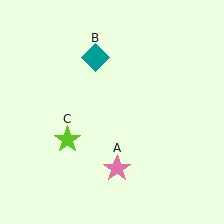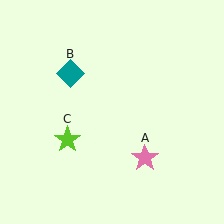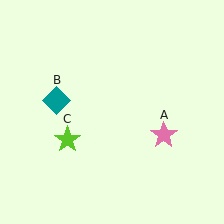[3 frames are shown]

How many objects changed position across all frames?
2 objects changed position: pink star (object A), teal diamond (object B).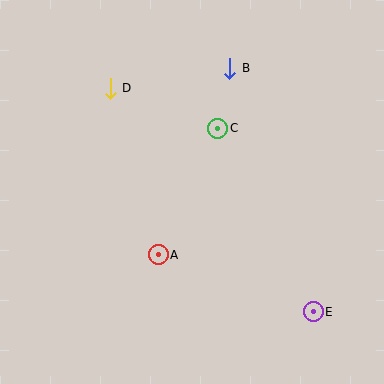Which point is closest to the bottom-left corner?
Point A is closest to the bottom-left corner.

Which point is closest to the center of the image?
Point C at (218, 128) is closest to the center.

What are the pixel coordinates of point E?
Point E is at (313, 312).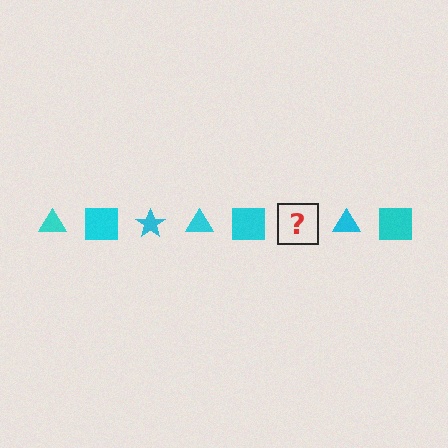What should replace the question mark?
The question mark should be replaced with a cyan star.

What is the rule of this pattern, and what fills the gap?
The rule is that the pattern cycles through triangle, square, star shapes in cyan. The gap should be filled with a cyan star.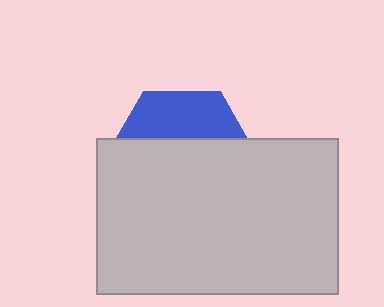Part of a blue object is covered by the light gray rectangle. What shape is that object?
It is a hexagon.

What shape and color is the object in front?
The object in front is a light gray rectangle.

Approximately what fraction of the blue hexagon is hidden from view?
Roughly 69% of the blue hexagon is hidden behind the light gray rectangle.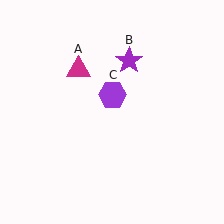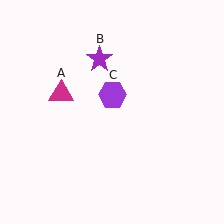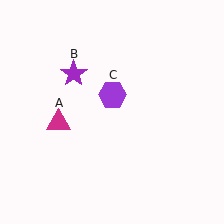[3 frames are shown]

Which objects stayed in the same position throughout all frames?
Purple hexagon (object C) remained stationary.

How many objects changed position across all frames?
2 objects changed position: magenta triangle (object A), purple star (object B).